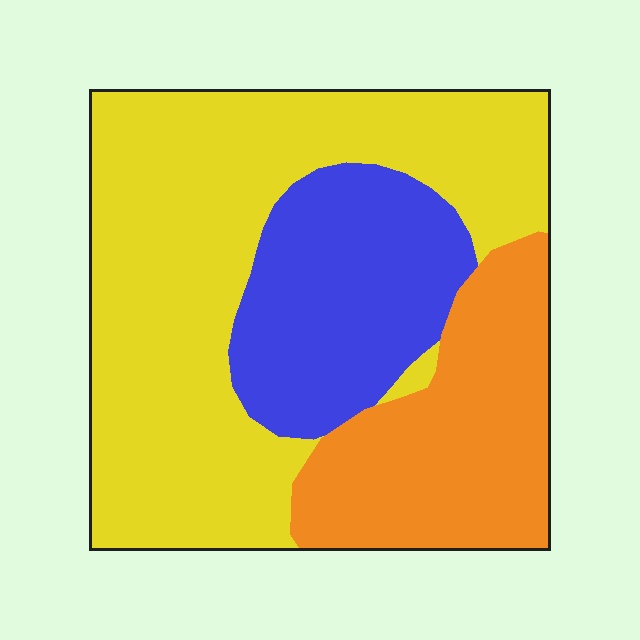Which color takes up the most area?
Yellow, at roughly 55%.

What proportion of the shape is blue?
Blue takes up about one fifth (1/5) of the shape.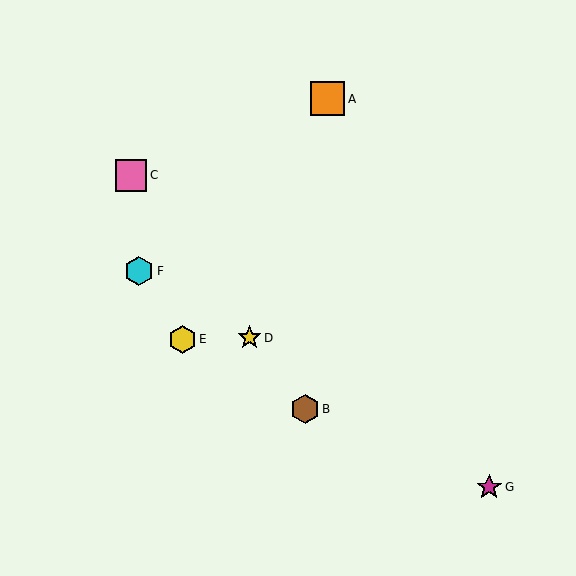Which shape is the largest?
The orange square (labeled A) is the largest.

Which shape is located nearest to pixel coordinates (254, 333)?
The yellow star (labeled D) at (250, 338) is nearest to that location.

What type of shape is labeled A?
Shape A is an orange square.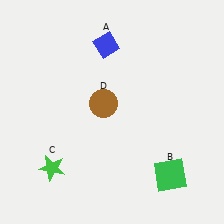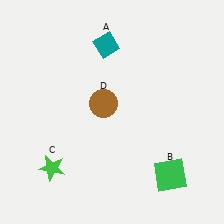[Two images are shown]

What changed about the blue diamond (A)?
In Image 1, A is blue. In Image 2, it changed to teal.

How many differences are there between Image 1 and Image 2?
There is 1 difference between the two images.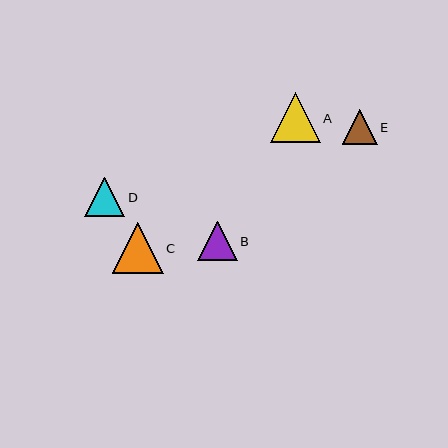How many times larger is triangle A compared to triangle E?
Triangle A is approximately 1.4 times the size of triangle E.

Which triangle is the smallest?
Triangle E is the smallest with a size of approximately 35 pixels.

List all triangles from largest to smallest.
From largest to smallest: C, A, D, B, E.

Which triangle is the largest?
Triangle C is the largest with a size of approximately 51 pixels.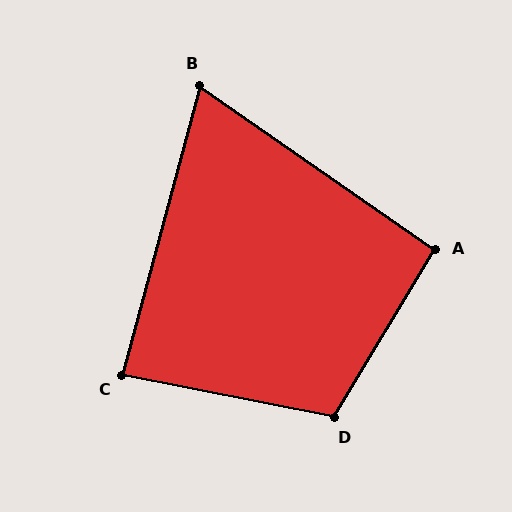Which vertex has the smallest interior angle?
B, at approximately 70 degrees.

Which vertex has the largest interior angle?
D, at approximately 110 degrees.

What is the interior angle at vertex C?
Approximately 86 degrees (approximately right).